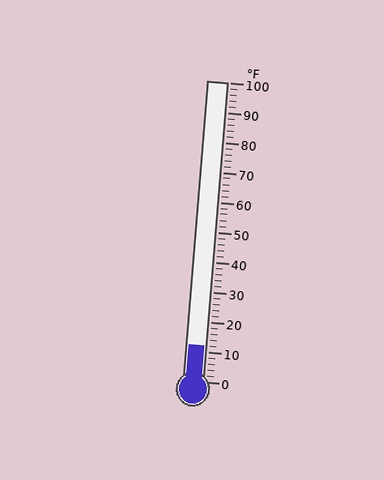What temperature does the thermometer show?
The thermometer shows approximately 12°F.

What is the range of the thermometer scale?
The thermometer scale ranges from 0°F to 100°F.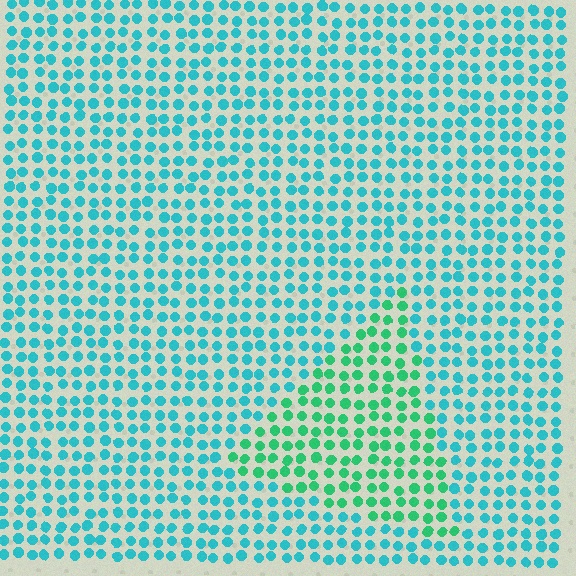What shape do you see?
I see a triangle.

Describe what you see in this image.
The image is filled with small cyan elements in a uniform arrangement. A triangle-shaped region is visible where the elements are tinted to a slightly different hue, forming a subtle color boundary.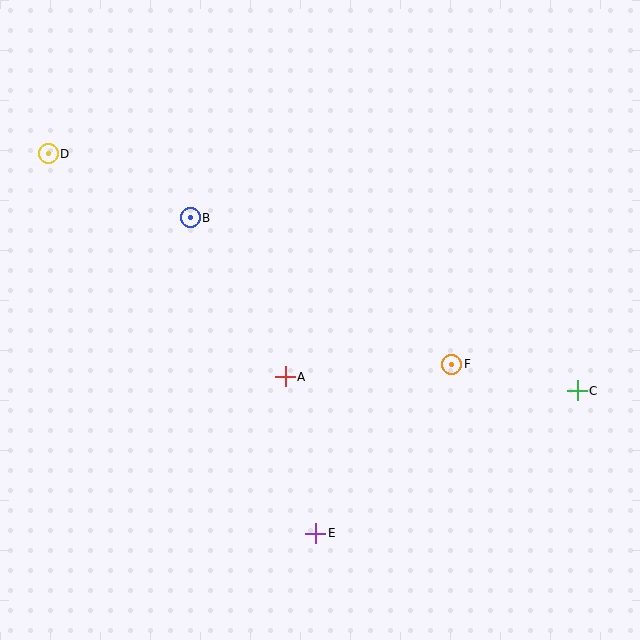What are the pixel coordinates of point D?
Point D is at (48, 154).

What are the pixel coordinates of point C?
Point C is at (577, 391).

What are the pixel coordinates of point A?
Point A is at (285, 377).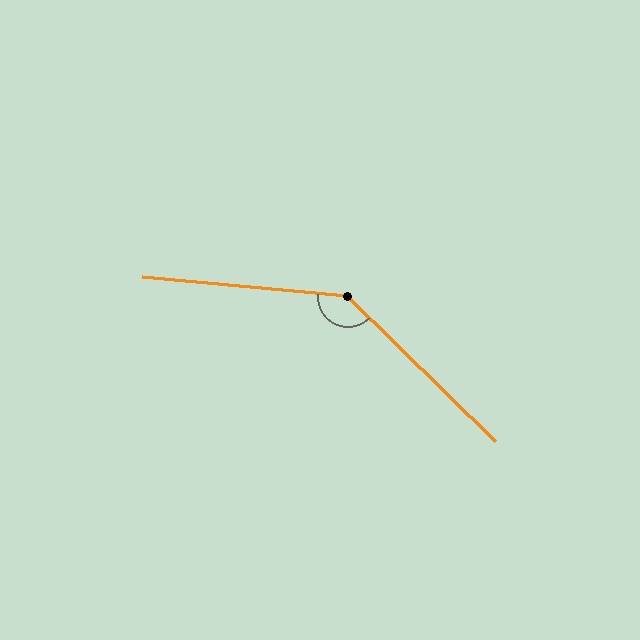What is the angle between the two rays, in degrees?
Approximately 141 degrees.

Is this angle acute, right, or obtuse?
It is obtuse.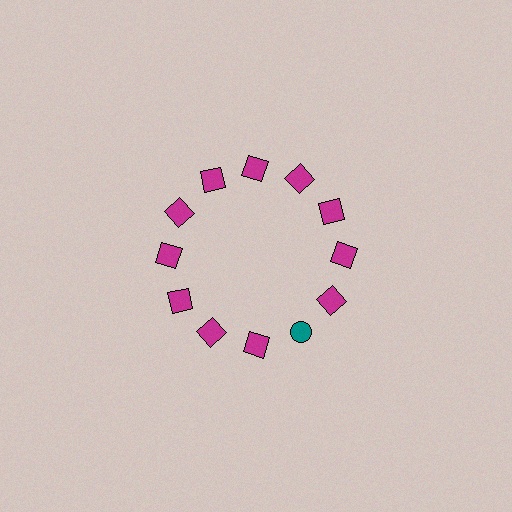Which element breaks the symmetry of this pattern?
The teal circle at roughly the 5 o'clock position breaks the symmetry. All other shapes are magenta squares.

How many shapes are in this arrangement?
There are 12 shapes arranged in a ring pattern.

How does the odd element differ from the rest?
It differs in both color (teal instead of magenta) and shape (circle instead of square).